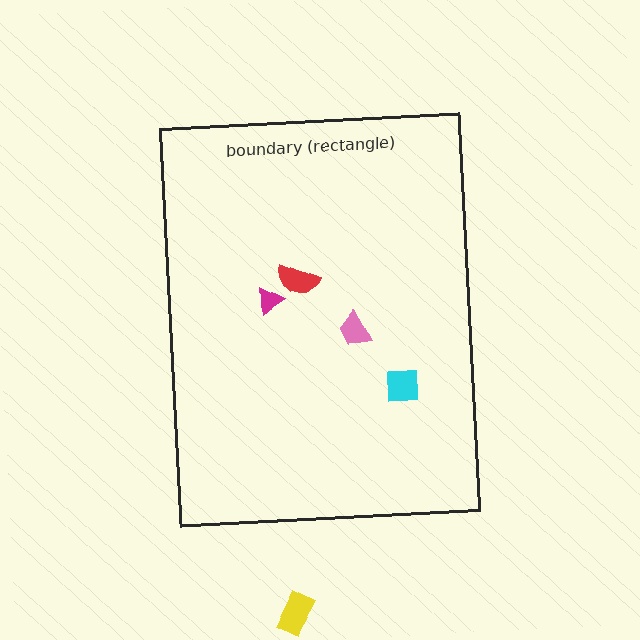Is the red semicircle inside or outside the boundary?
Inside.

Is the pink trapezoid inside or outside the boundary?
Inside.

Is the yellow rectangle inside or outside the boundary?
Outside.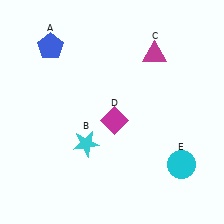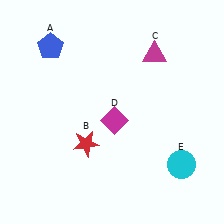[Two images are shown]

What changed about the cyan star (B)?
In Image 1, B is cyan. In Image 2, it changed to red.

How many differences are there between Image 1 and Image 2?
There is 1 difference between the two images.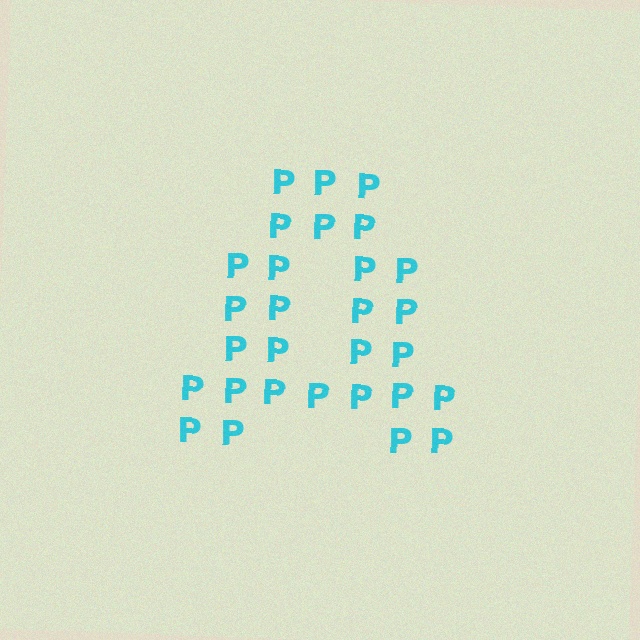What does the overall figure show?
The overall figure shows the letter A.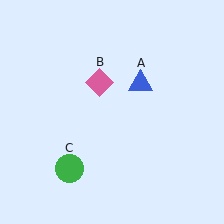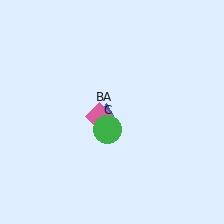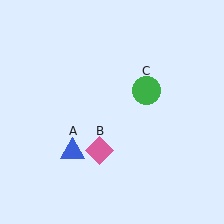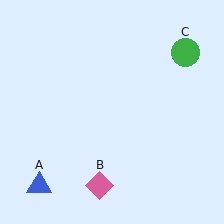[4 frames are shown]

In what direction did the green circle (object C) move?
The green circle (object C) moved up and to the right.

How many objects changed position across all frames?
3 objects changed position: blue triangle (object A), pink diamond (object B), green circle (object C).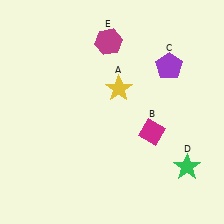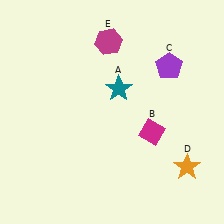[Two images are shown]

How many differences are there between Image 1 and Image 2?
There are 2 differences between the two images.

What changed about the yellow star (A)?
In Image 1, A is yellow. In Image 2, it changed to teal.